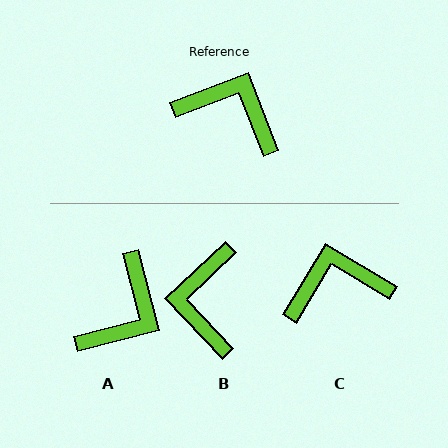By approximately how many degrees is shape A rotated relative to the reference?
Approximately 96 degrees clockwise.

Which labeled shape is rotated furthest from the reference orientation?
B, about 112 degrees away.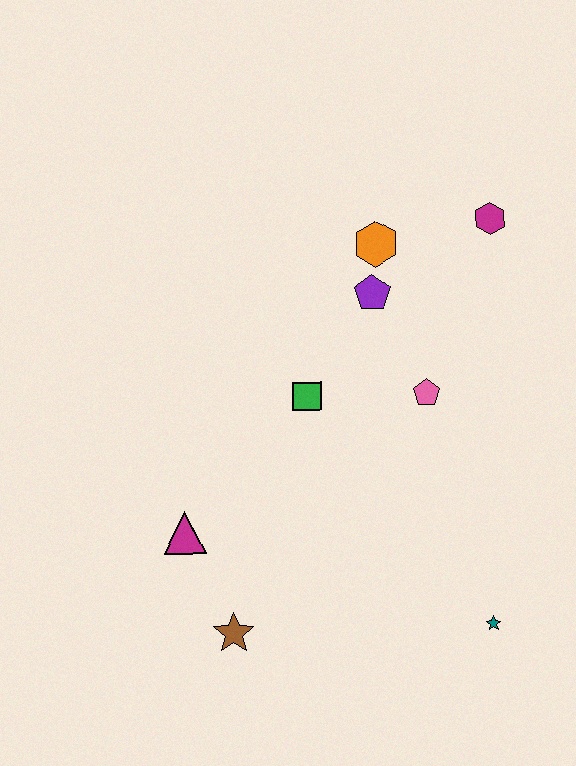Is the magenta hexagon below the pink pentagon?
No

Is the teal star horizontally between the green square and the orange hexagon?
No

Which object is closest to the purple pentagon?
The orange hexagon is closest to the purple pentagon.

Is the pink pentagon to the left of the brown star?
No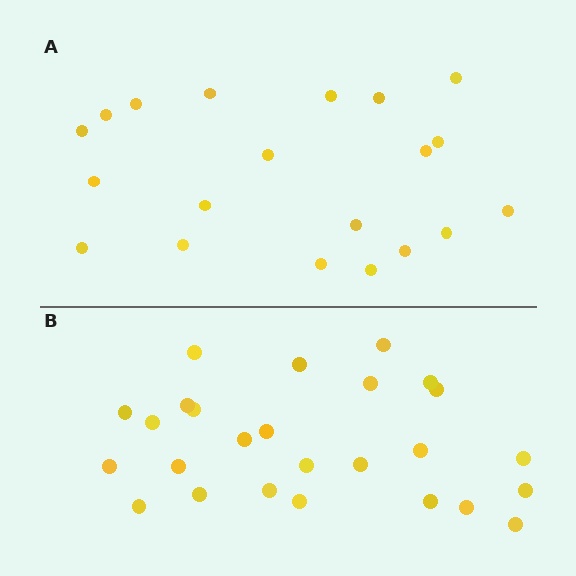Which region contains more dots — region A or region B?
Region B (the bottom region) has more dots.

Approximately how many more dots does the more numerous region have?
Region B has about 6 more dots than region A.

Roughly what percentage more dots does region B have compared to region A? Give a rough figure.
About 30% more.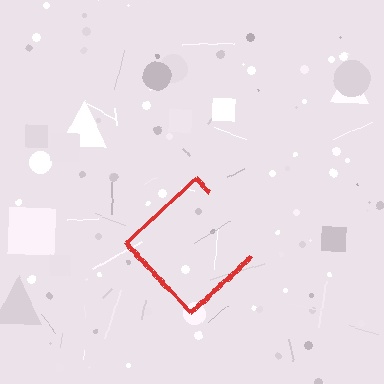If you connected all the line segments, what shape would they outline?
They would outline a diamond.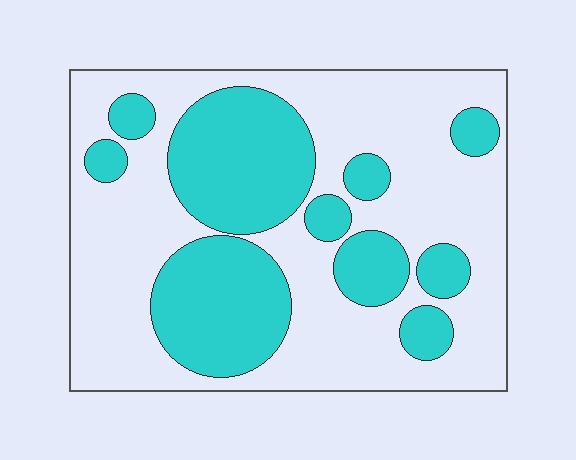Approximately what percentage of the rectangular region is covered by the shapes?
Approximately 35%.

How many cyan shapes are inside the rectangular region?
10.